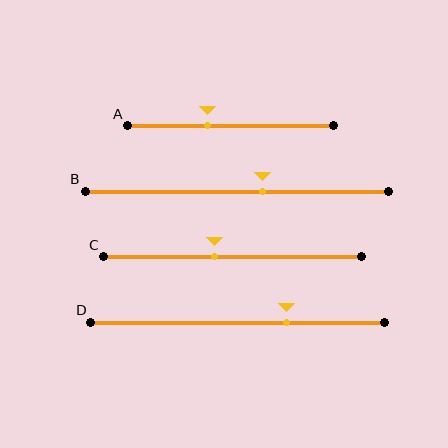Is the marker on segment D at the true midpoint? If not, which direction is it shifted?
No, the marker on segment D is shifted to the right by about 16% of the segment length.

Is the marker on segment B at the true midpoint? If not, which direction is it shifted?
No, the marker on segment B is shifted to the right by about 8% of the segment length.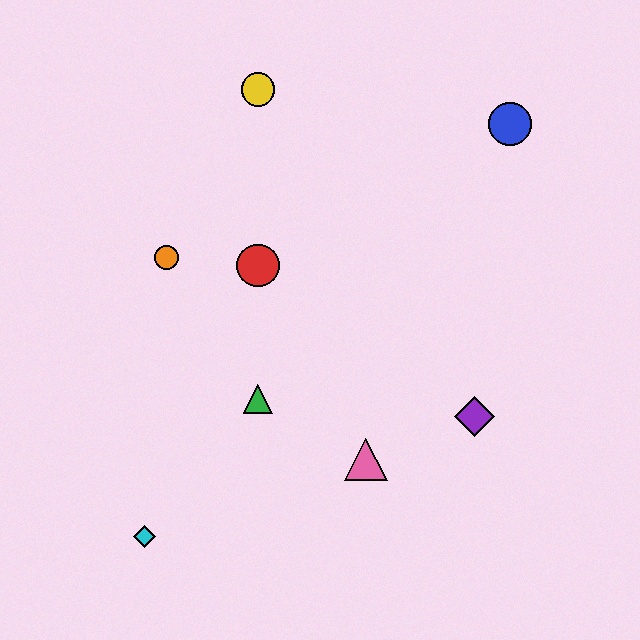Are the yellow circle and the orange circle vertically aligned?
No, the yellow circle is at x≈258 and the orange circle is at x≈167.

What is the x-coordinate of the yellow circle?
The yellow circle is at x≈258.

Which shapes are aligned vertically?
The red circle, the green triangle, the yellow circle are aligned vertically.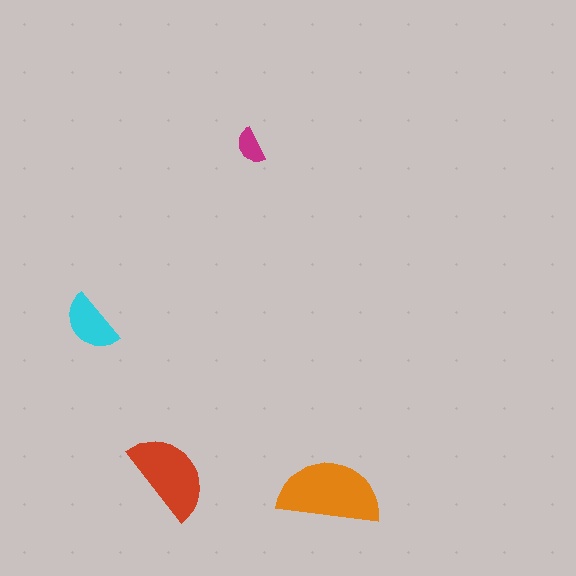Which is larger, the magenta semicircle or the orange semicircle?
The orange one.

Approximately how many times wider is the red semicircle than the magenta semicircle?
About 2.5 times wider.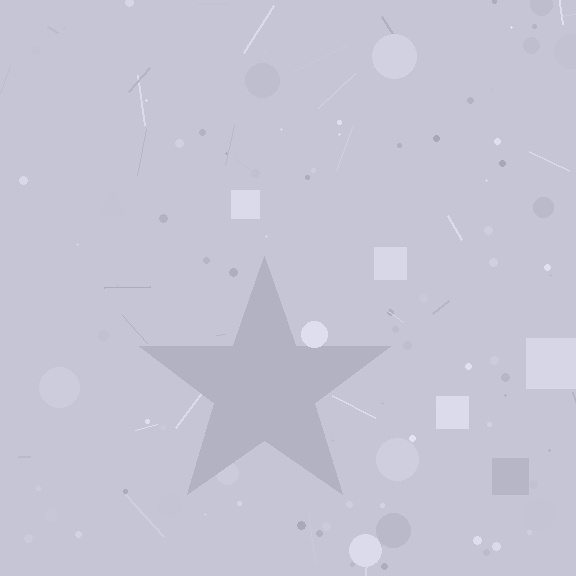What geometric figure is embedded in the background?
A star is embedded in the background.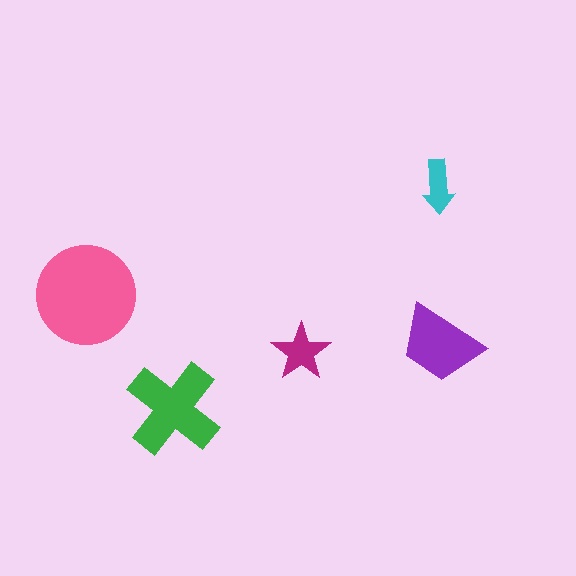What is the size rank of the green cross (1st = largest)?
2nd.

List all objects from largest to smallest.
The pink circle, the green cross, the purple trapezoid, the magenta star, the cyan arrow.